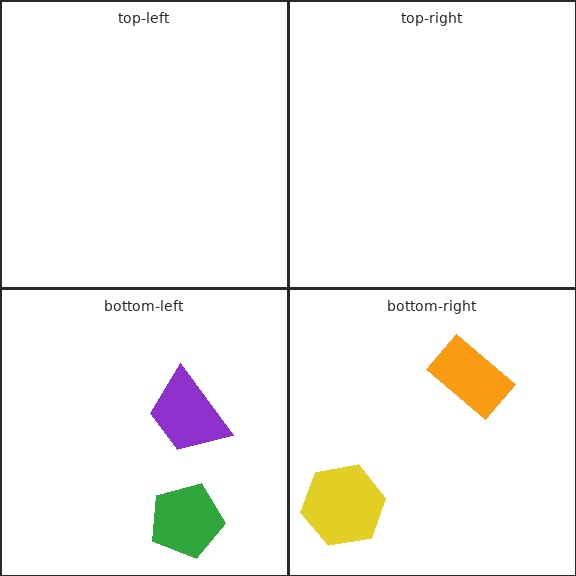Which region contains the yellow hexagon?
The bottom-right region.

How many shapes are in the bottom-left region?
2.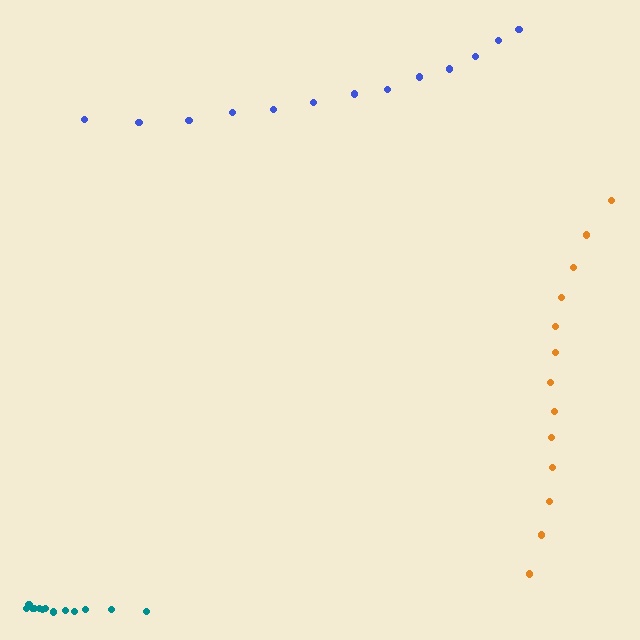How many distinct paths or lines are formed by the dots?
There are 3 distinct paths.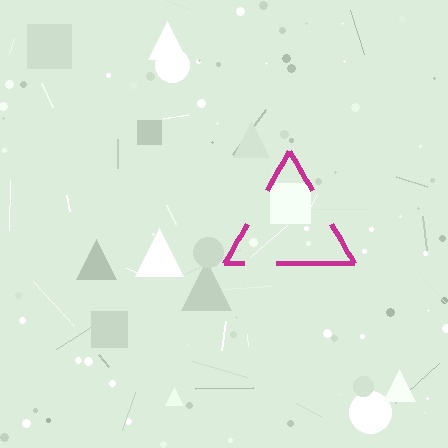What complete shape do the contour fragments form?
The contour fragments form a triangle.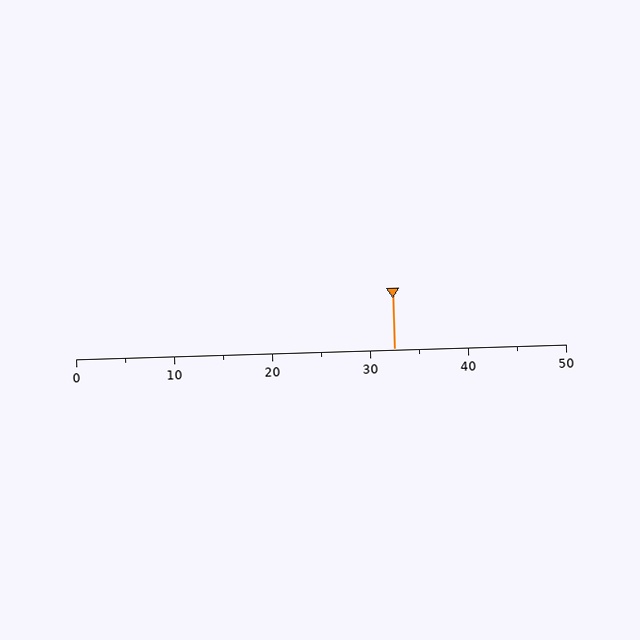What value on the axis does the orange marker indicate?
The marker indicates approximately 32.5.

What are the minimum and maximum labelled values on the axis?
The axis runs from 0 to 50.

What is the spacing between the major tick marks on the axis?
The major ticks are spaced 10 apart.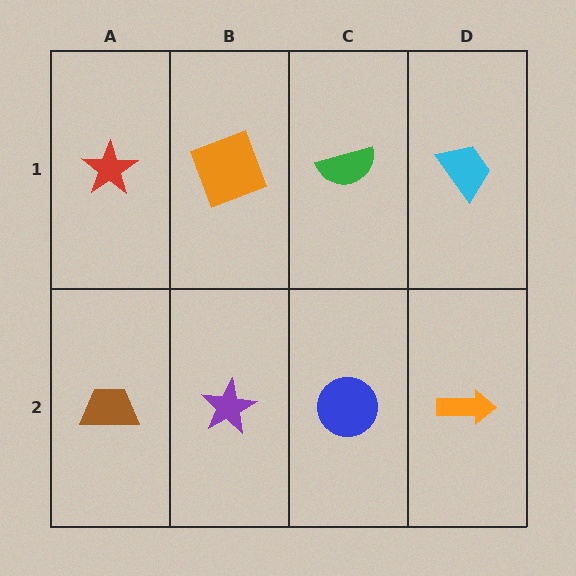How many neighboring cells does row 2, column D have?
2.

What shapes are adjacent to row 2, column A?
A red star (row 1, column A), a purple star (row 2, column B).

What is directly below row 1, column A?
A brown trapezoid.